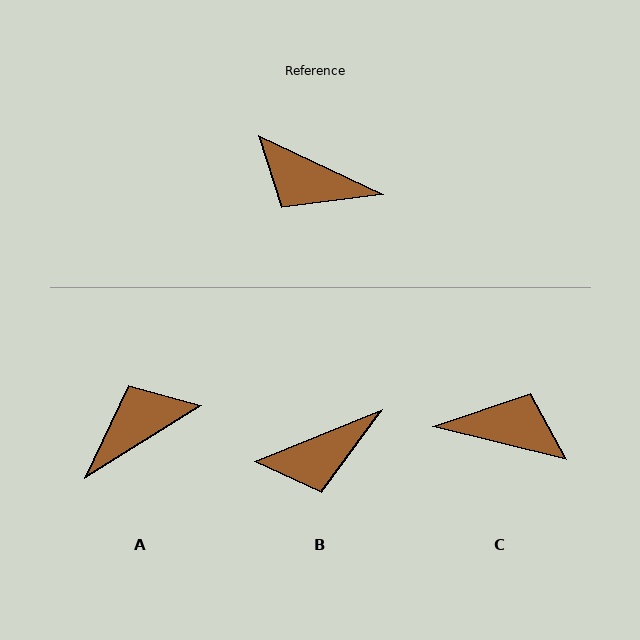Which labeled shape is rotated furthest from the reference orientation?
C, about 169 degrees away.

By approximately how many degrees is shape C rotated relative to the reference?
Approximately 169 degrees clockwise.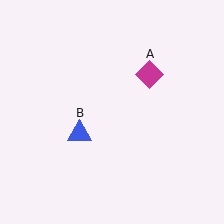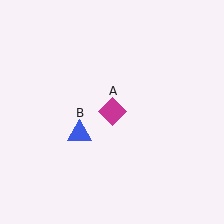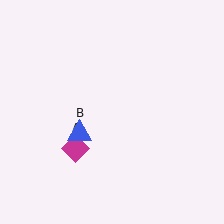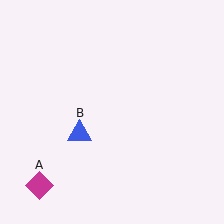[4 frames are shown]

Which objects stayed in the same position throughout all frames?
Blue triangle (object B) remained stationary.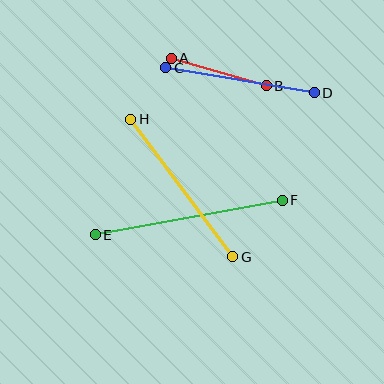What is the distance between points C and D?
The distance is approximately 151 pixels.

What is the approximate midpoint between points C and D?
The midpoint is at approximately (240, 80) pixels.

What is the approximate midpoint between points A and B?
The midpoint is at approximately (219, 72) pixels.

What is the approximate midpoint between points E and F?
The midpoint is at approximately (189, 218) pixels.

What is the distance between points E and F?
The distance is approximately 190 pixels.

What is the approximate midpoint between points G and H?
The midpoint is at approximately (182, 188) pixels.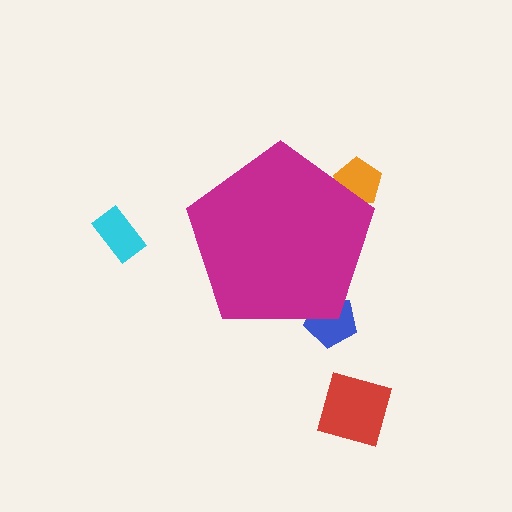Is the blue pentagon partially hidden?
Yes, the blue pentagon is partially hidden behind the magenta pentagon.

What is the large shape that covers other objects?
A magenta pentagon.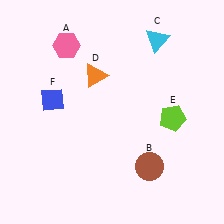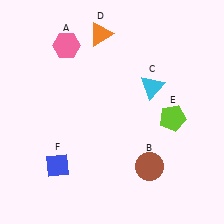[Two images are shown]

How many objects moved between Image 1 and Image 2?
3 objects moved between the two images.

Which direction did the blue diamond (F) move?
The blue diamond (F) moved down.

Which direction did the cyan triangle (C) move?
The cyan triangle (C) moved down.